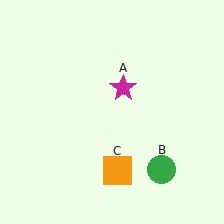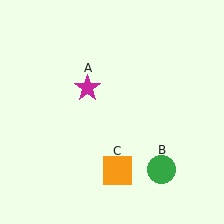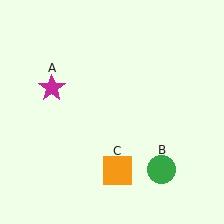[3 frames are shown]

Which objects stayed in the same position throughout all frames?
Green circle (object B) and orange square (object C) remained stationary.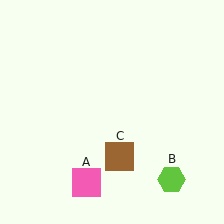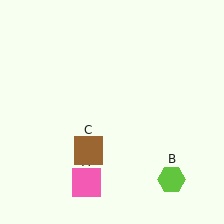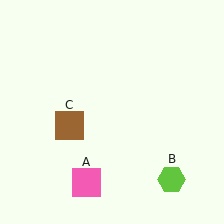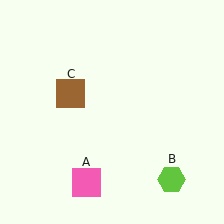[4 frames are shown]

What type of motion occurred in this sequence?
The brown square (object C) rotated clockwise around the center of the scene.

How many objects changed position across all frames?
1 object changed position: brown square (object C).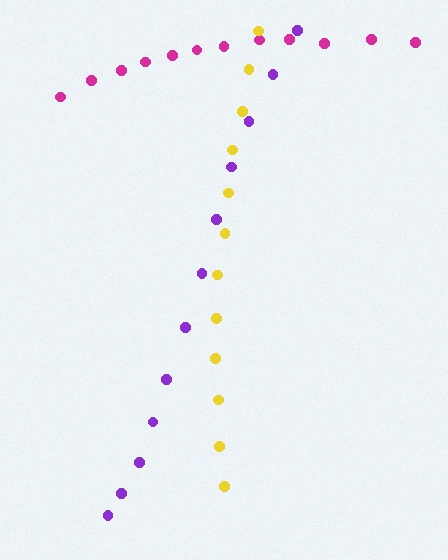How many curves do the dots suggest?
There are 3 distinct paths.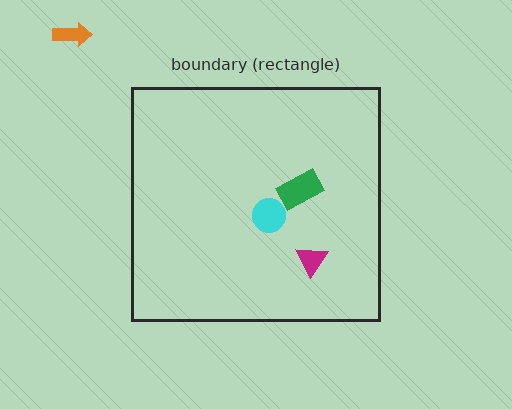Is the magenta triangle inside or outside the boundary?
Inside.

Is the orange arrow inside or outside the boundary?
Outside.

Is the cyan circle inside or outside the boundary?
Inside.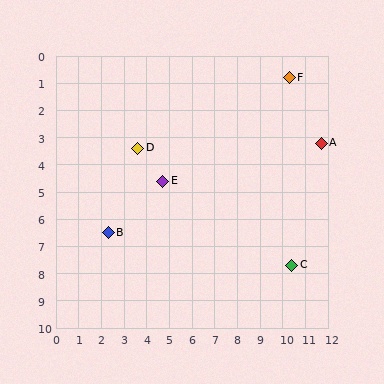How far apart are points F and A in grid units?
Points F and A are about 2.8 grid units apart.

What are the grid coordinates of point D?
Point D is at approximately (3.6, 3.4).